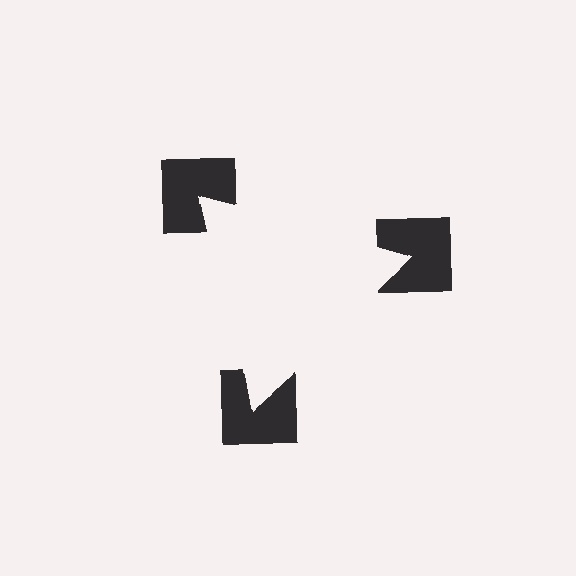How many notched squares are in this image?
There are 3 — one at each vertex of the illusory triangle.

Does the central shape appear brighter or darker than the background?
It typically appears slightly brighter than the background, even though no actual brightness change is drawn.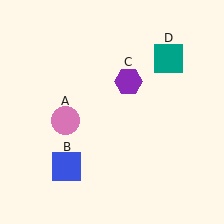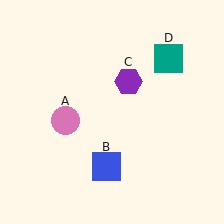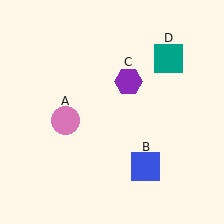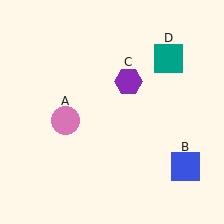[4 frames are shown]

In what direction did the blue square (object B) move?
The blue square (object B) moved right.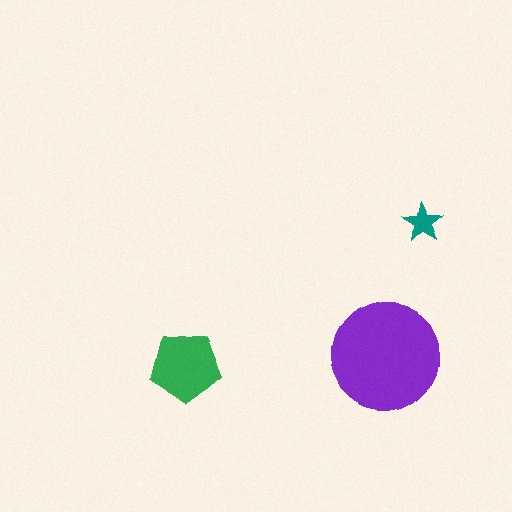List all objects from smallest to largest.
The teal star, the green pentagon, the purple circle.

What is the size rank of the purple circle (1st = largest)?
1st.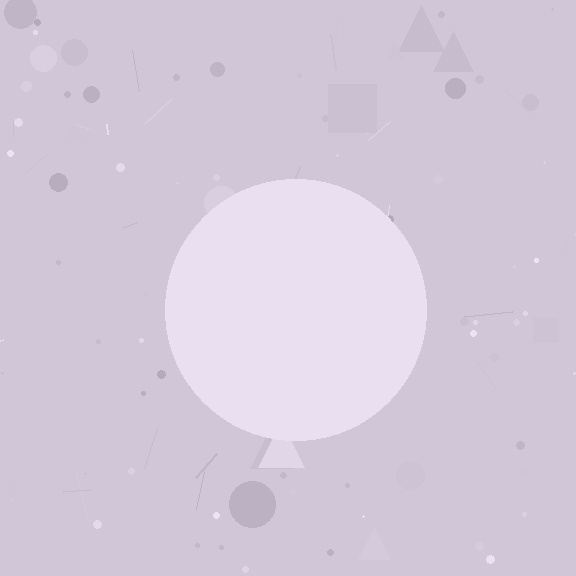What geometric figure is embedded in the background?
A circle is embedded in the background.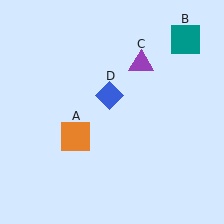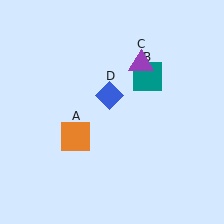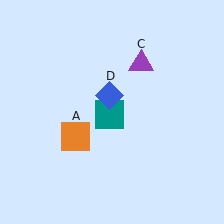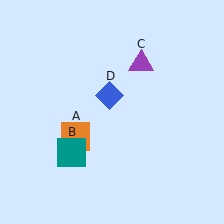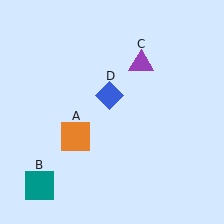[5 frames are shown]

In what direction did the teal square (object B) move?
The teal square (object B) moved down and to the left.